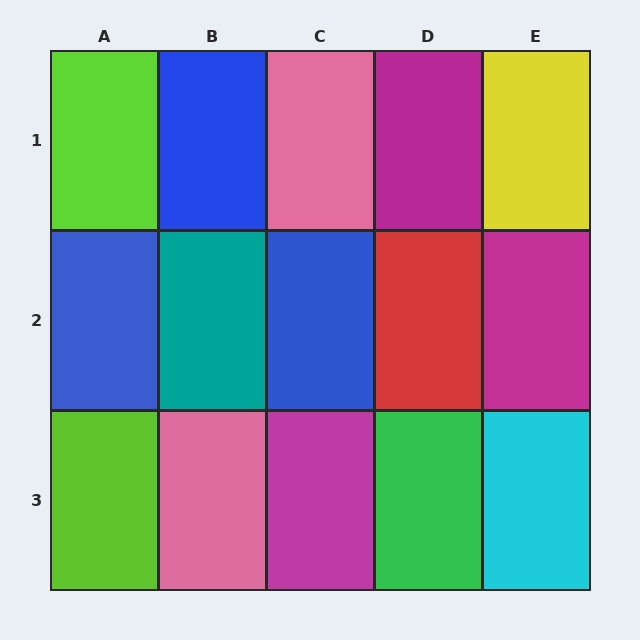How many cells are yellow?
1 cell is yellow.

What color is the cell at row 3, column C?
Magenta.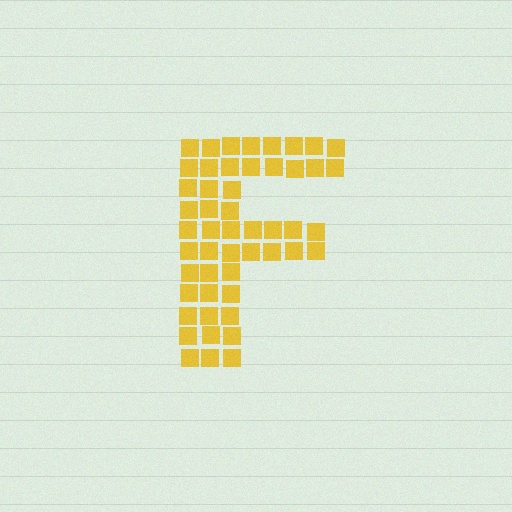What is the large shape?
The large shape is the letter F.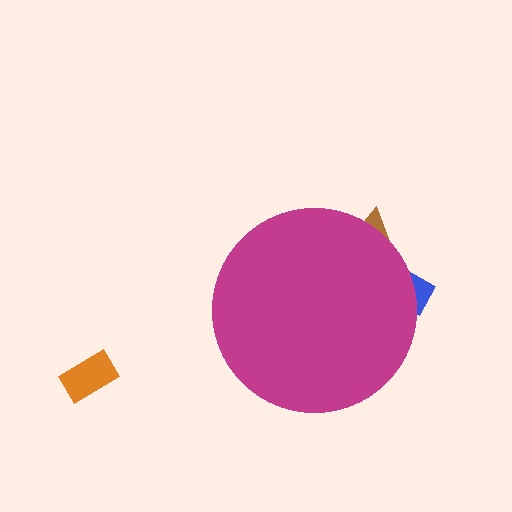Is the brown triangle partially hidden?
Yes, the brown triangle is partially hidden behind the magenta circle.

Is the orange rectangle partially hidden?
No, the orange rectangle is fully visible.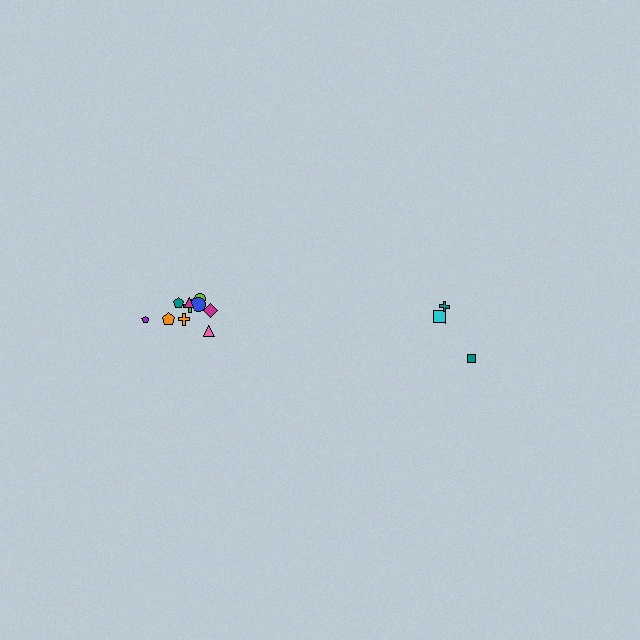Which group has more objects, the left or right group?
The left group.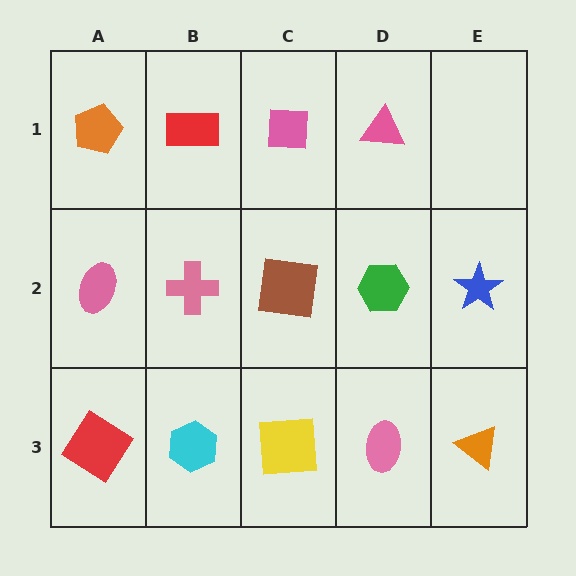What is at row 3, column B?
A cyan hexagon.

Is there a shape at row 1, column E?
No, that cell is empty.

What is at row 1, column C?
A pink square.